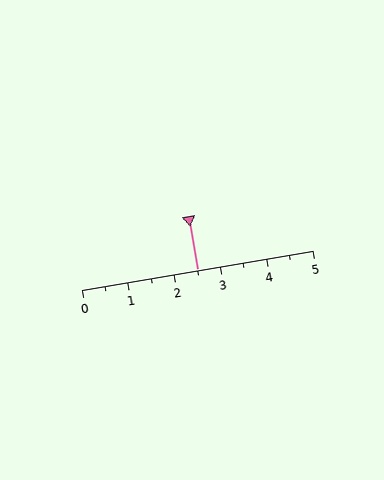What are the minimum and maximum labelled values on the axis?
The axis runs from 0 to 5.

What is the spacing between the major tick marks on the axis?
The major ticks are spaced 1 apart.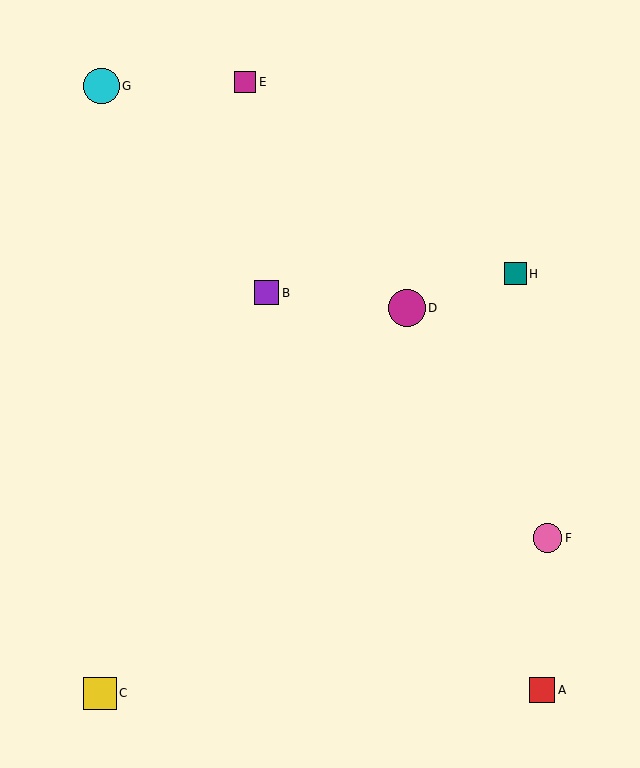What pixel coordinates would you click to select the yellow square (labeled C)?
Click at (100, 693) to select the yellow square C.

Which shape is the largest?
The magenta circle (labeled D) is the largest.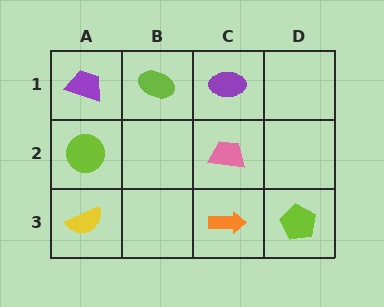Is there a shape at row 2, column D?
No, that cell is empty.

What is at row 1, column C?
A purple ellipse.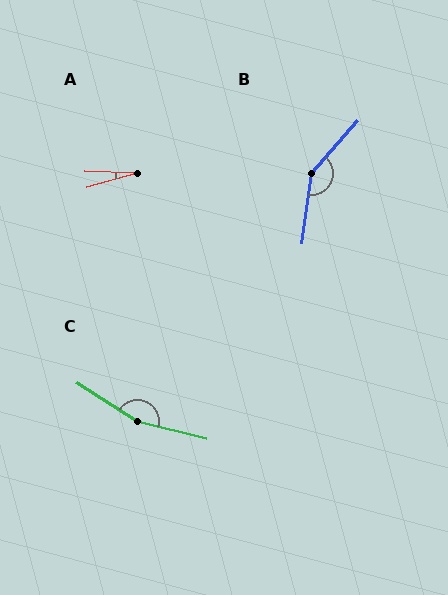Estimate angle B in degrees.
Approximately 147 degrees.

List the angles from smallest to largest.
A (18°), B (147°), C (161°).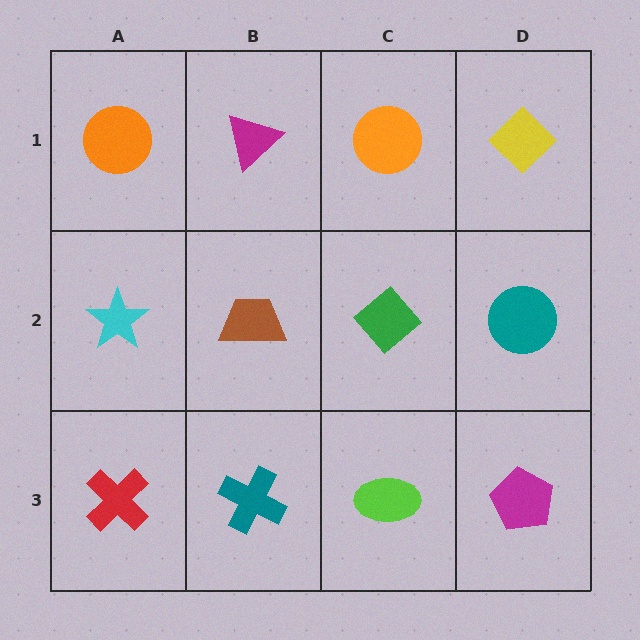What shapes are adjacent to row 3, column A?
A cyan star (row 2, column A), a teal cross (row 3, column B).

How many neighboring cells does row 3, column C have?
3.